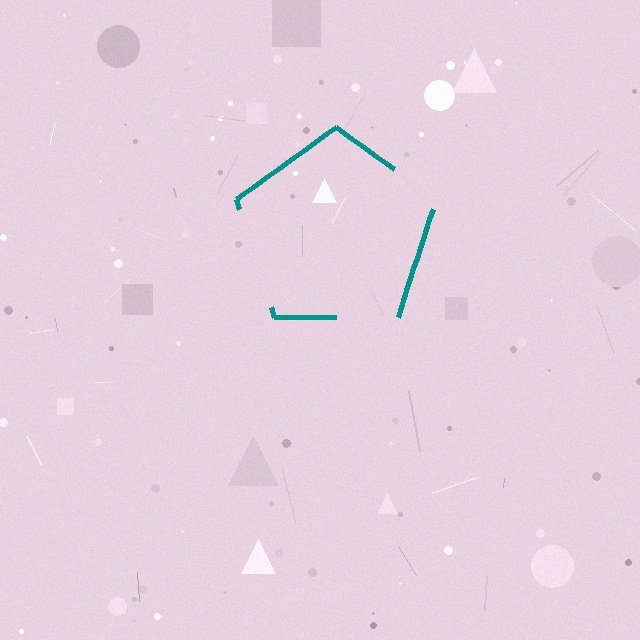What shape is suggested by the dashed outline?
The dashed outline suggests a pentagon.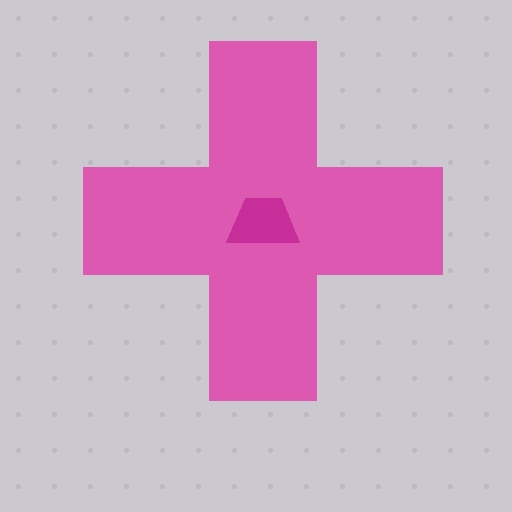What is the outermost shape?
The pink cross.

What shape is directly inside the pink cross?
The magenta trapezoid.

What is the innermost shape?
The magenta trapezoid.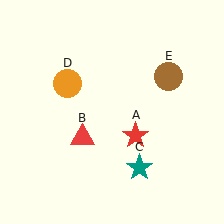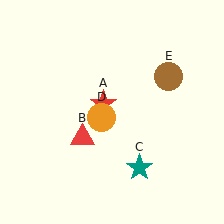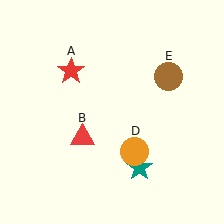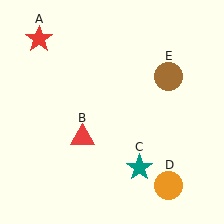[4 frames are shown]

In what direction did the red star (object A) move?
The red star (object A) moved up and to the left.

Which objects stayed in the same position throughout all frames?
Red triangle (object B) and teal star (object C) and brown circle (object E) remained stationary.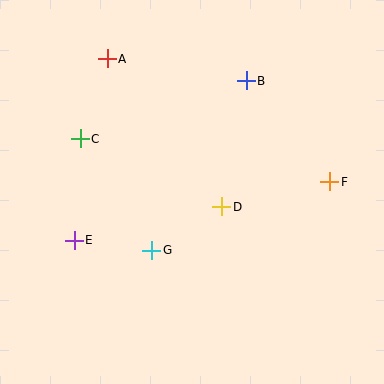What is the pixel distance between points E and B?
The distance between E and B is 235 pixels.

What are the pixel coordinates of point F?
Point F is at (330, 182).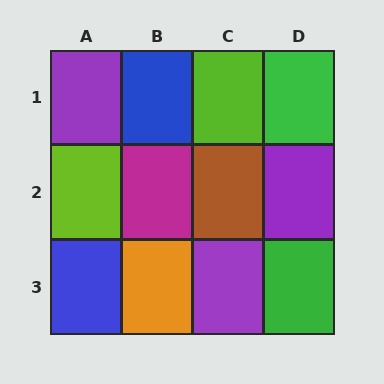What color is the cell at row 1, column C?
Lime.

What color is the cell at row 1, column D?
Green.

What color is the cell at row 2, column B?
Magenta.